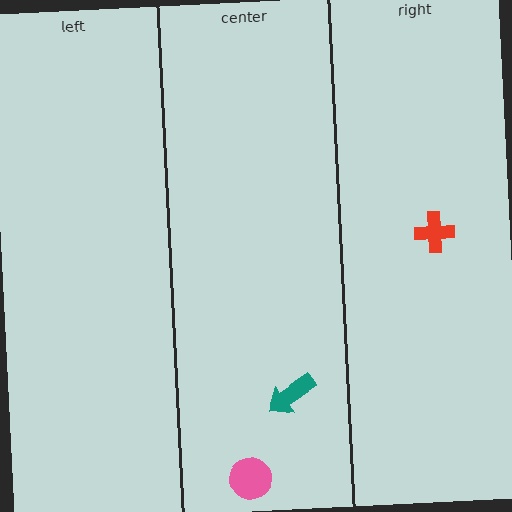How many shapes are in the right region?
1.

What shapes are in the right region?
The red cross.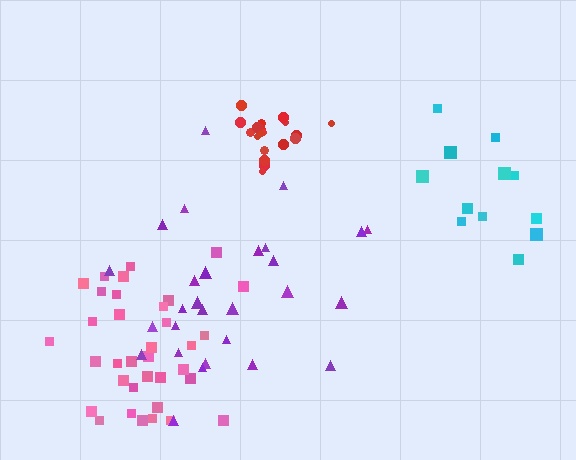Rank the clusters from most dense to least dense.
red, pink, cyan, purple.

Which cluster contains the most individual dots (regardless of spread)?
Pink (35).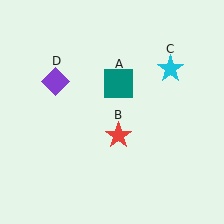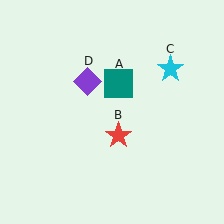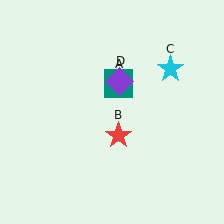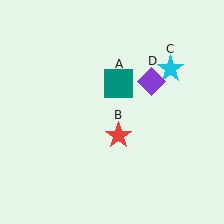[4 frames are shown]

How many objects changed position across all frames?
1 object changed position: purple diamond (object D).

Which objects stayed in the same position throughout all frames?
Teal square (object A) and red star (object B) and cyan star (object C) remained stationary.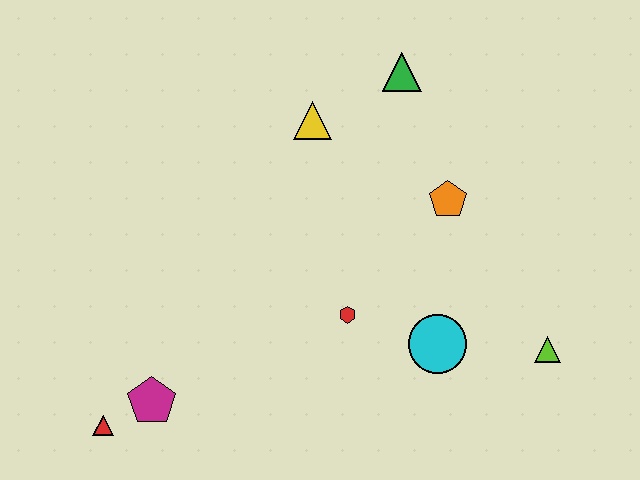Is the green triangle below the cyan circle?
No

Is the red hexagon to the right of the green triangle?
No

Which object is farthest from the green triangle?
The red triangle is farthest from the green triangle.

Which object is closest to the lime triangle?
The cyan circle is closest to the lime triangle.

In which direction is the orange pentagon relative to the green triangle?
The orange pentagon is below the green triangle.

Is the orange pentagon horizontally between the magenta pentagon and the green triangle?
No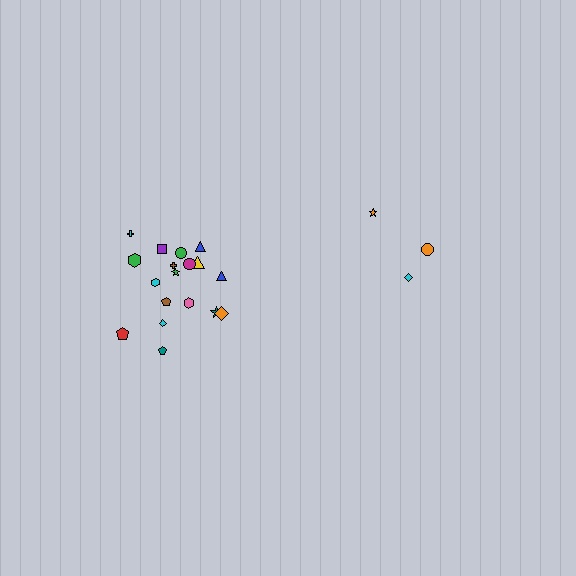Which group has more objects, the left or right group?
The left group.